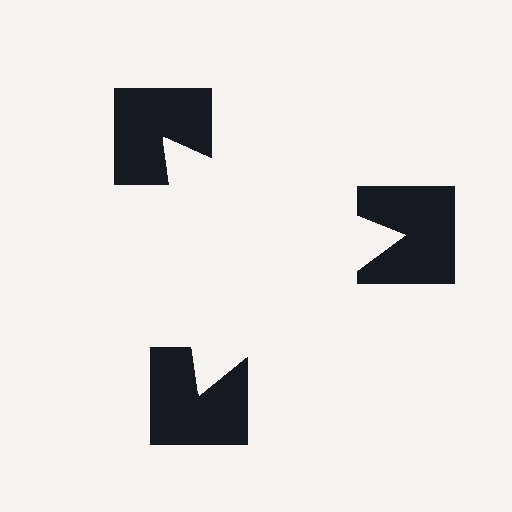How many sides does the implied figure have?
3 sides.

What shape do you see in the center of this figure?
An illusory triangle — its edges are inferred from the aligned wedge cuts in the notched squares, not physically drawn.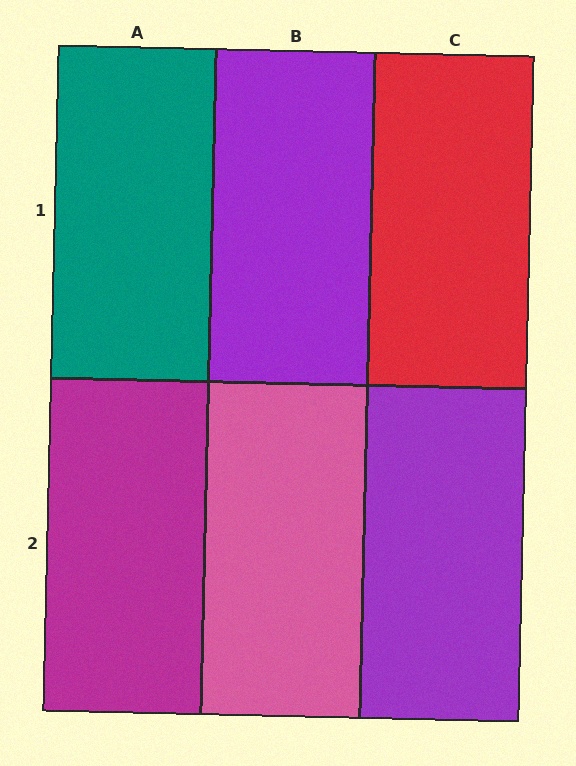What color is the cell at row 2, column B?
Pink.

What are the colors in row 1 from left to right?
Teal, purple, red.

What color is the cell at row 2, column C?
Purple.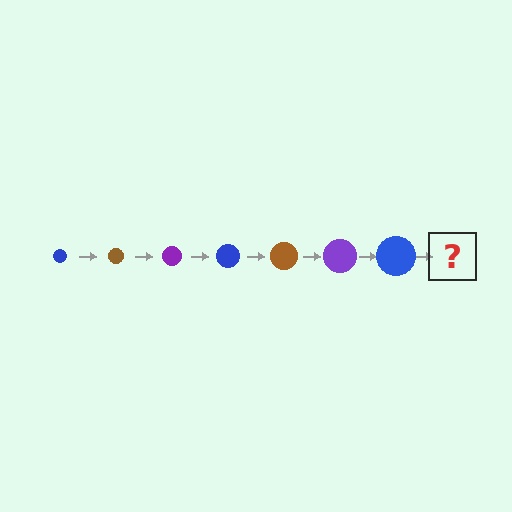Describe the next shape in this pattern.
It should be a brown circle, larger than the previous one.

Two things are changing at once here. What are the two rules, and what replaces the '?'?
The two rules are that the circle grows larger each step and the color cycles through blue, brown, and purple. The '?' should be a brown circle, larger than the previous one.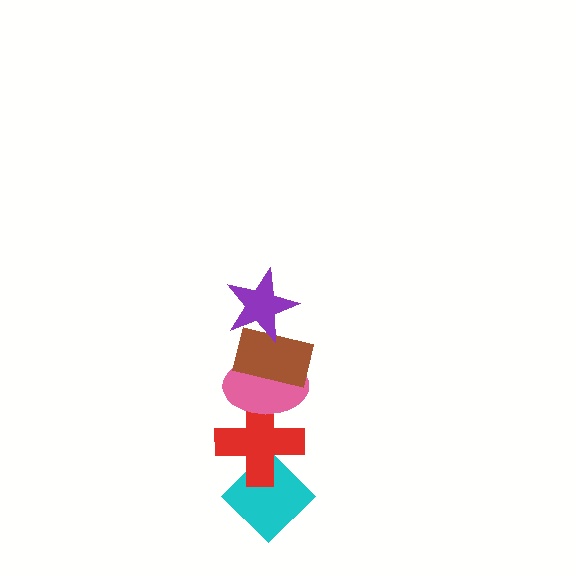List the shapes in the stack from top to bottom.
From top to bottom: the purple star, the brown rectangle, the pink ellipse, the red cross, the cyan diamond.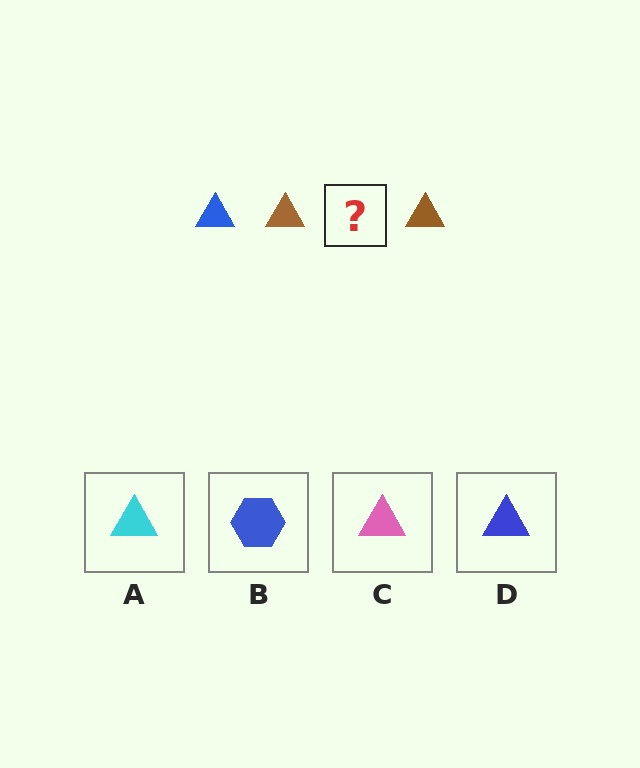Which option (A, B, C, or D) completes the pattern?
D.